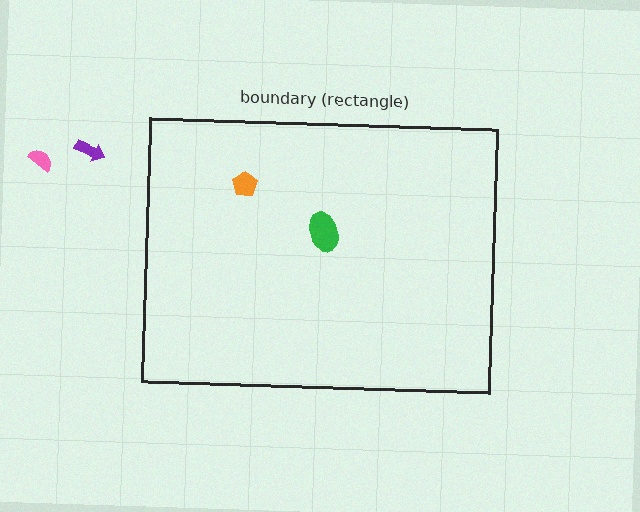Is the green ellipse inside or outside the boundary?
Inside.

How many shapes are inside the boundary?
2 inside, 2 outside.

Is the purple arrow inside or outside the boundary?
Outside.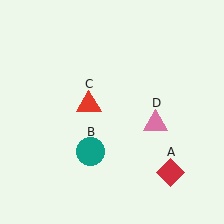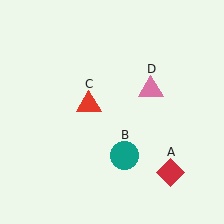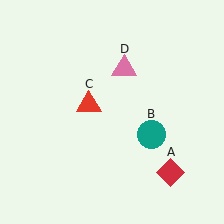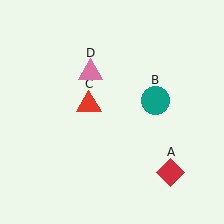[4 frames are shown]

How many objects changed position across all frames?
2 objects changed position: teal circle (object B), pink triangle (object D).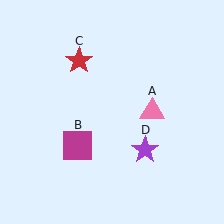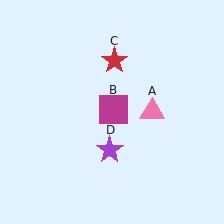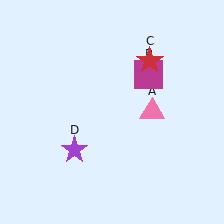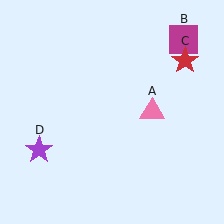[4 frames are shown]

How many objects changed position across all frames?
3 objects changed position: magenta square (object B), red star (object C), purple star (object D).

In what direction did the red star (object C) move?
The red star (object C) moved right.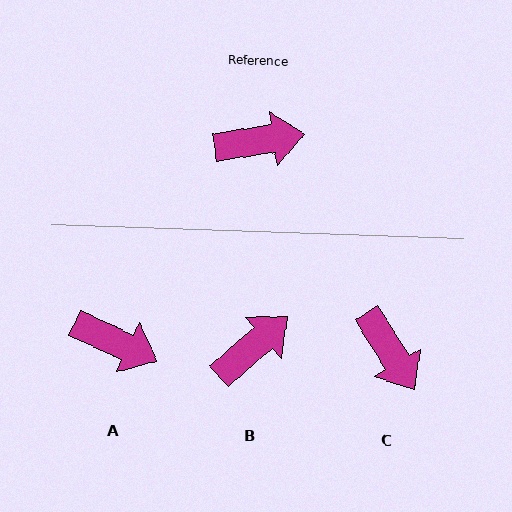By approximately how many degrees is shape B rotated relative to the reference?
Approximately 33 degrees counter-clockwise.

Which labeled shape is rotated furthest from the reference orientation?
C, about 67 degrees away.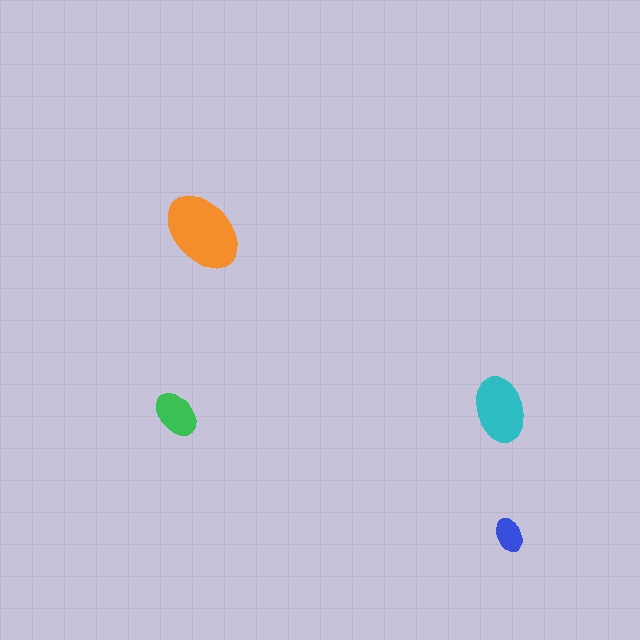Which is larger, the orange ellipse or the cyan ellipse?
The orange one.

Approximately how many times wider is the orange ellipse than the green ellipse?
About 1.5 times wider.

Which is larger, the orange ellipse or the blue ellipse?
The orange one.